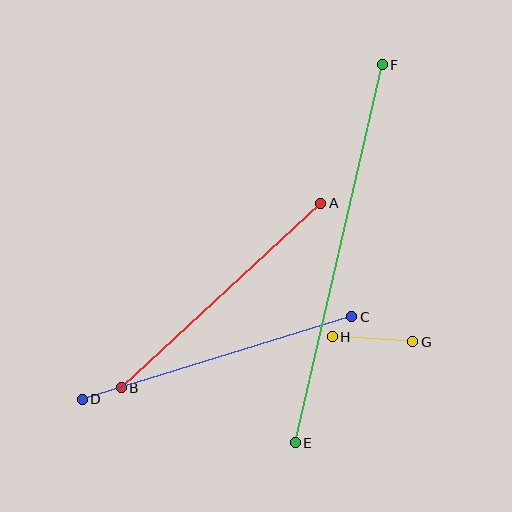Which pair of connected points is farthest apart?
Points E and F are farthest apart.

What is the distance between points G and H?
The distance is approximately 80 pixels.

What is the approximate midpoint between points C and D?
The midpoint is at approximately (217, 358) pixels.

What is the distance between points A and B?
The distance is approximately 272 pixels.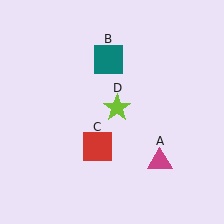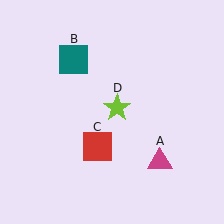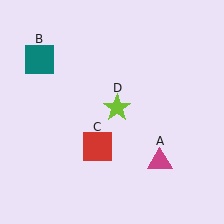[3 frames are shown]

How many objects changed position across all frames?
1 object changed position: teal square (object B).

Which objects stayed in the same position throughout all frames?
Magenta triangle (object A) and red square (object C) and lime star (object D) remained stationary.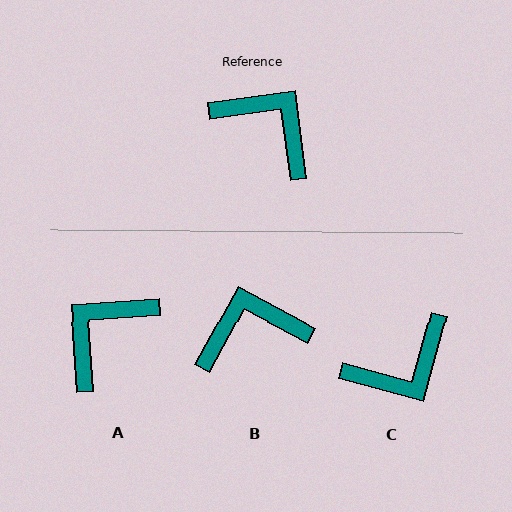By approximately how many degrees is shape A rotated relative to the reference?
Approximately 86 degrees counter-clockwise.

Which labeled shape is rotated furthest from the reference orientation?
C, about 113 degrees away.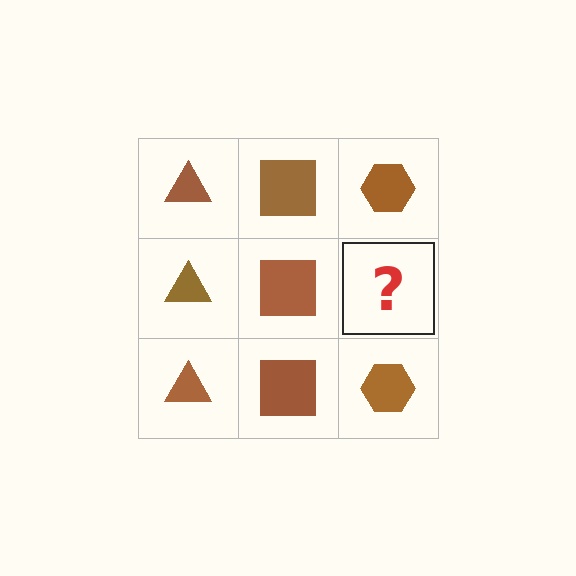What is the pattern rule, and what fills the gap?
The rule is that each column has a consistent shape. The gap should be filled with a brown hexagon.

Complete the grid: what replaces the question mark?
The question mark should be replaced with a brown hexagon.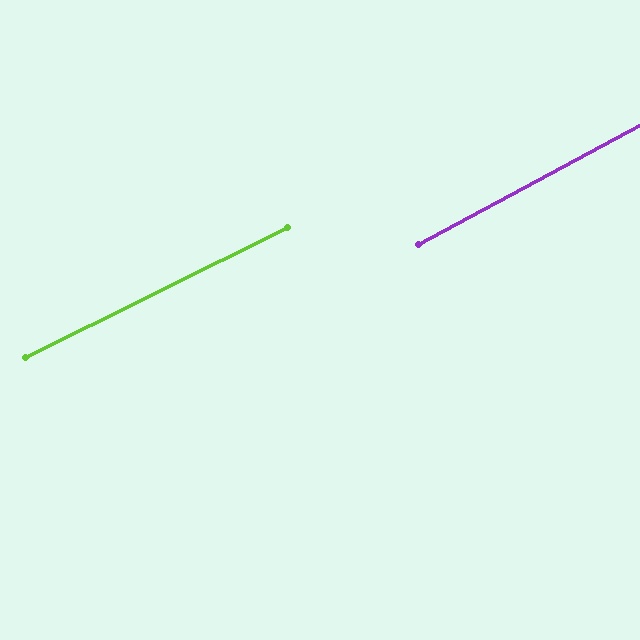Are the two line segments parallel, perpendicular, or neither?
Parallel — their directions differ by only 1.8°.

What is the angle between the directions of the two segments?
Approximately 2 degrees.